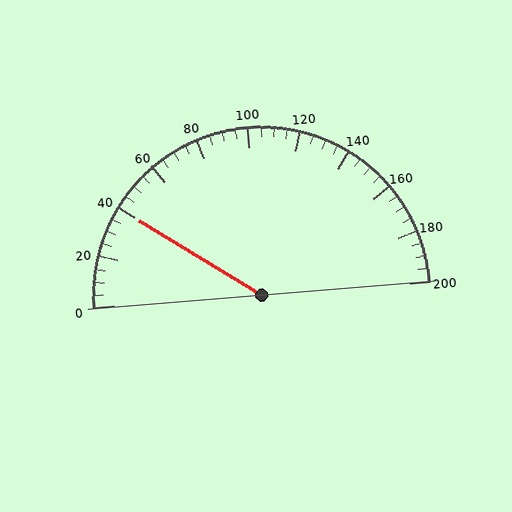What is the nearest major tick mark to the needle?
The nearest major tick mark is 40.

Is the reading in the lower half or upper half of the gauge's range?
The reading is in the lower half of the range (0 to 200).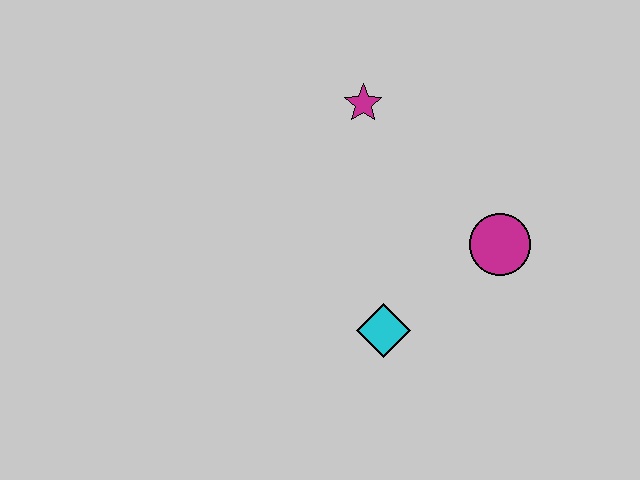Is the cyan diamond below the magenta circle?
Yes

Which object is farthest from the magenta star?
The cyan diamond is farthest from the magenta star.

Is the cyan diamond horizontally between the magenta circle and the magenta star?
Yes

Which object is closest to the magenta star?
The magenta circle is closest to the magenta star.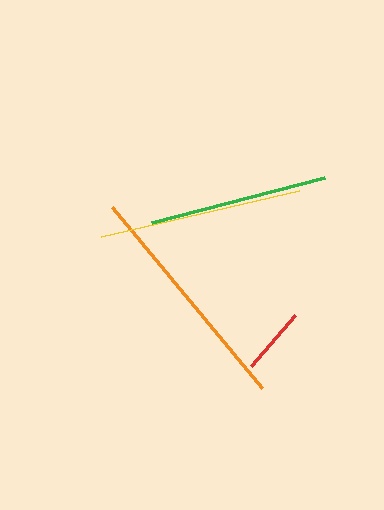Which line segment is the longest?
The orange line is the longest at approximately 235 pixels.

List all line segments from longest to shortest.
From longest to shortest: orange, yellow, green, red.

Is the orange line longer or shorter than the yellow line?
The orange line is longer than the yellow line.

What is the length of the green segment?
The green segment is approximately 179 pixels long.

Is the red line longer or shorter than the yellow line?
The yellow line is longer than the red line.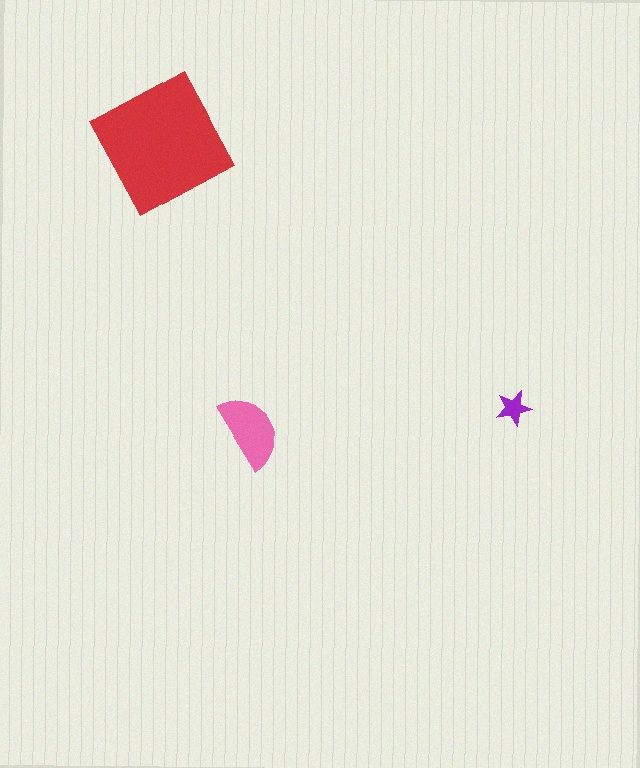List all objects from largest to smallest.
The red square, the pink semicircle, the purple star.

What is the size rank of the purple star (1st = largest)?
3rd.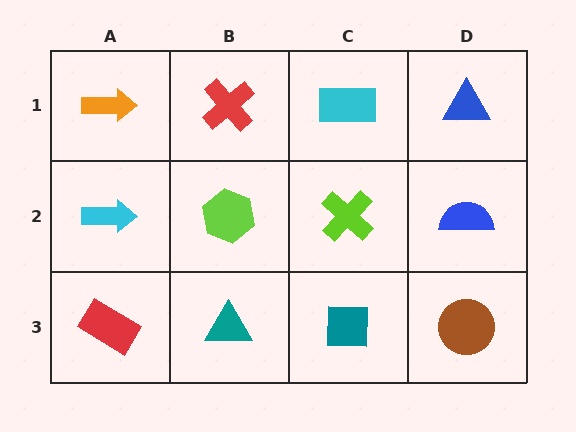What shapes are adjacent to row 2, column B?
A red cross (row 1, column B), a teal triangle (row 3, column B), a cyan arrow (row 2, column A), a lime cross (row 2, column C).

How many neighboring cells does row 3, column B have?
3.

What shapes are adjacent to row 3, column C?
A lime cross (row 2, column C), a teal triangle (row 3, column B), a brown circle (row 3, column D).